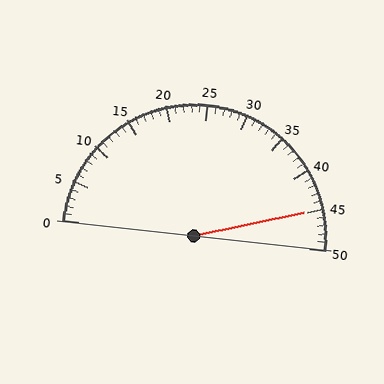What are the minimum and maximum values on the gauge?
The gauge ranges from 0 to 50.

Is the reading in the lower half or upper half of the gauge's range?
The reading is in the upper half of the range (0 to 50).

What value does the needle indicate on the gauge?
The needle indicates approximately 45.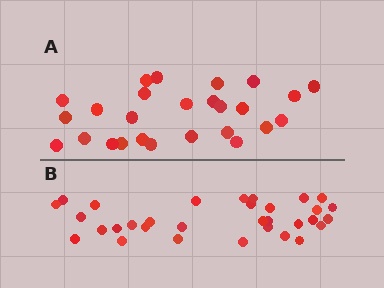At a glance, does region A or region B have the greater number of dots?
Region B (the bottom region) has more dots.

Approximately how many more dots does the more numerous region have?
Region B has about 6 more dots than region A.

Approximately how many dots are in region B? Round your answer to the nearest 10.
About 30 dots. (The exact count is 32, which rounds to 30.)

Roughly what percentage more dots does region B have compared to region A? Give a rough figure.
About 25% more.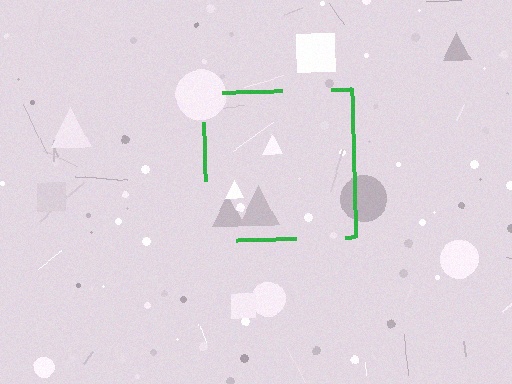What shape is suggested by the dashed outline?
The dashed outline suggests a square.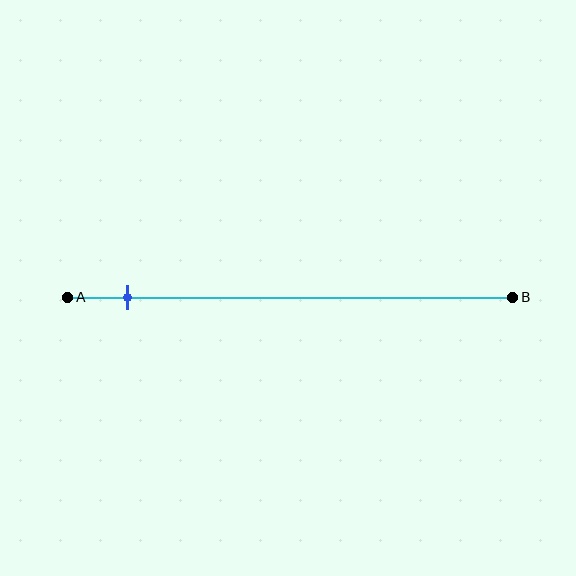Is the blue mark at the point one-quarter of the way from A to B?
No, the mark is at about 15% from A, not at the 25% one-quarter point.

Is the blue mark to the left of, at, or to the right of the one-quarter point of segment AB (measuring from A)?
The blue mark is to the left of the one-quarter point of segment AB.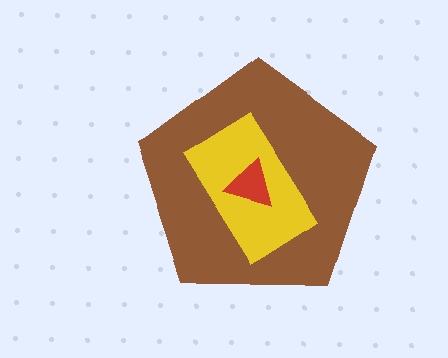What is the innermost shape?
The red triangle.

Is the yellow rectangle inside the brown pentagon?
Yes.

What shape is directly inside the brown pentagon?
The yellow rectangle.